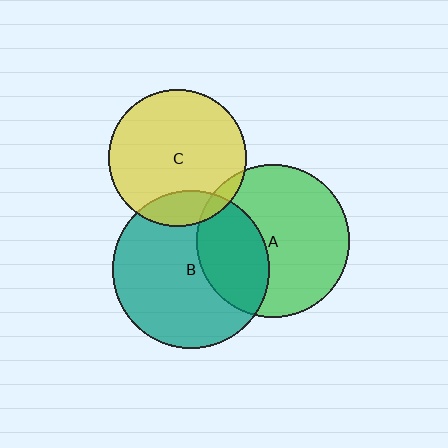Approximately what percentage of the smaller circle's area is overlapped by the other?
Approximately 15%.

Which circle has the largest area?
Circle B (teal).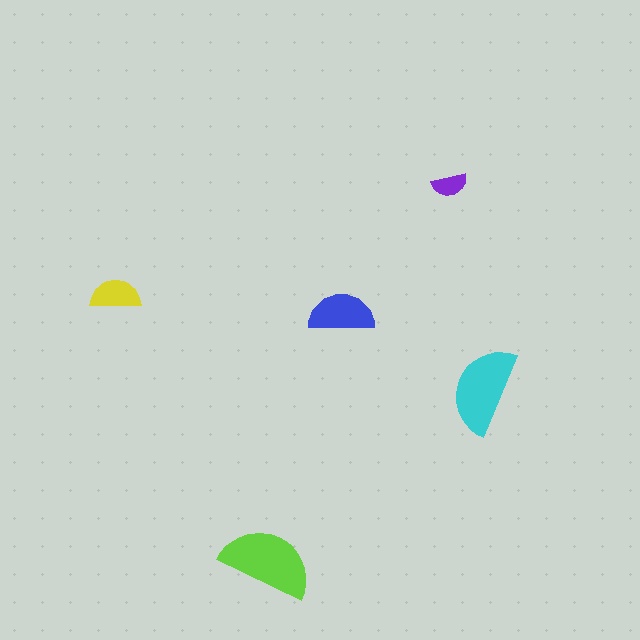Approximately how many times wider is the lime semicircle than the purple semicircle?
About 2.5 times wider.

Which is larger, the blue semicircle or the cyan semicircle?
The cyan one.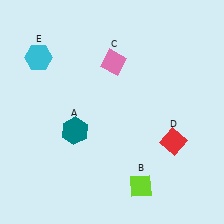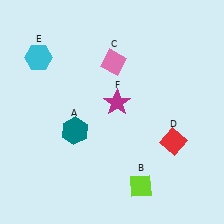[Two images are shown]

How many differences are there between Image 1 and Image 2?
There is 1 difference between the two images.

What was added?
A magenta star (F) was added in Image 2.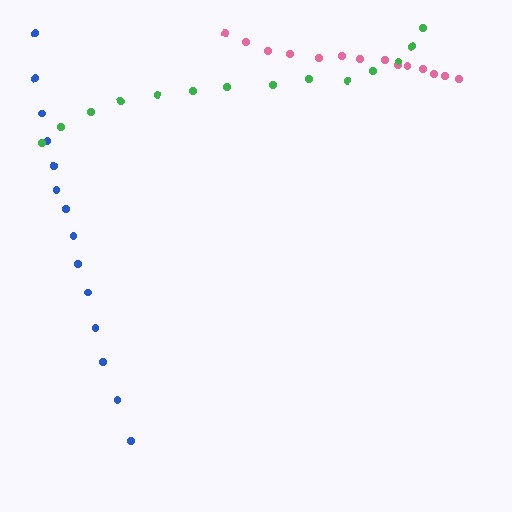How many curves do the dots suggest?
There are 3 distinct paths.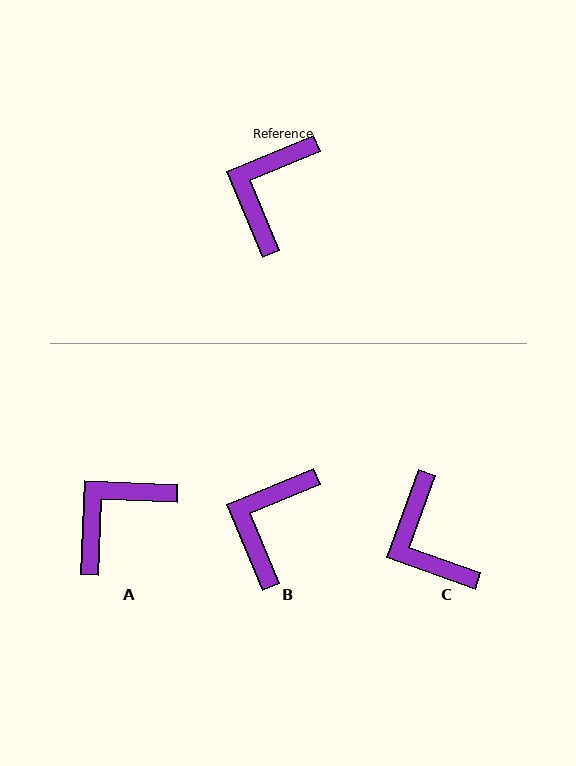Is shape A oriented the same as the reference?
No, it is off by about 25 degrees.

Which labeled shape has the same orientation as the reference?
B.